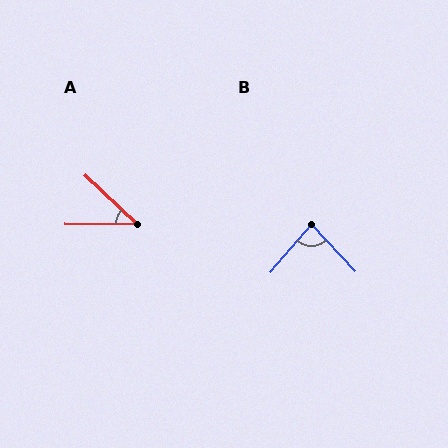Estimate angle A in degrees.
Approximately 43 degrees.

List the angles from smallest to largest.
A (43°), B (84°).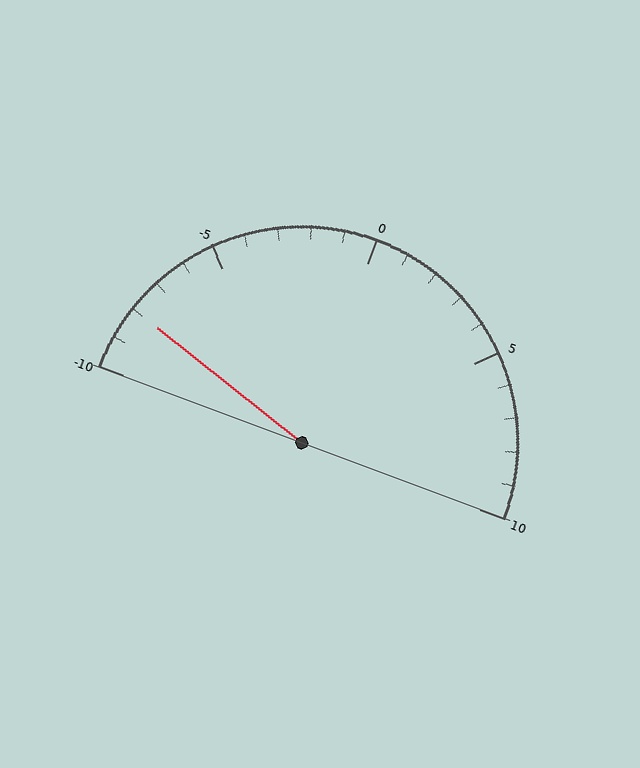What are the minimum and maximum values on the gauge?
The gauge ranges from -10 to 10.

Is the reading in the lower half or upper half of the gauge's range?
The reading is in the lower half of the range (-10 to 10).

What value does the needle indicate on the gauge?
The needle indicates approximately -8.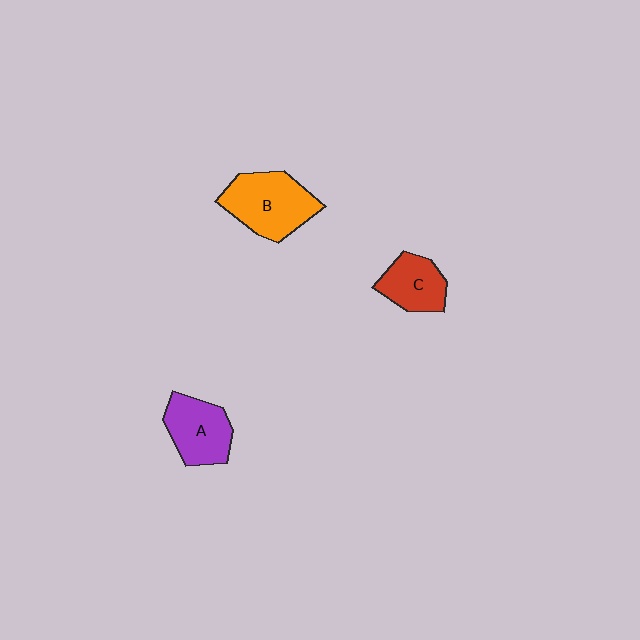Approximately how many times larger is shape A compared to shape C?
Approximately 1.2 times.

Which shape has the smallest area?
Shape C (red).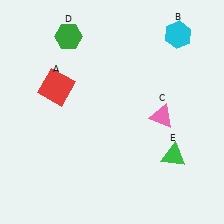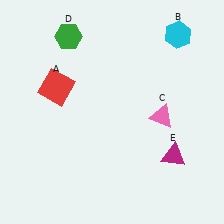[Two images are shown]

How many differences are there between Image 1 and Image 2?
There is 1 difference between the two images.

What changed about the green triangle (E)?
In Image 1, E is green. In Image 2, it changed to magenta.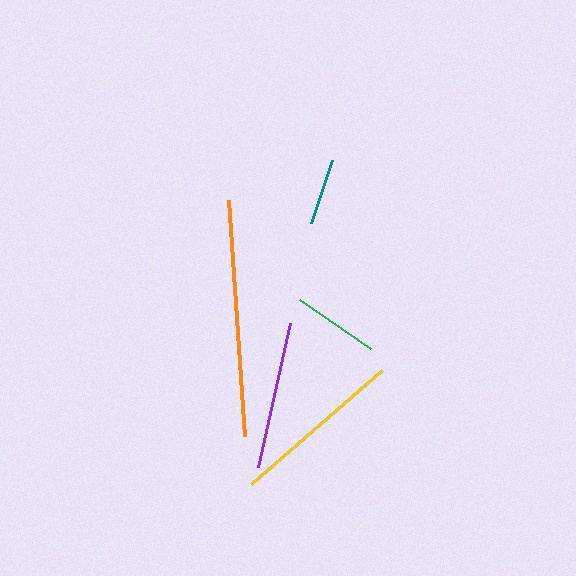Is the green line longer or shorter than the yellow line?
The yellow line is longer than the green line.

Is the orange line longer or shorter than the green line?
The orange line is longer than the green line.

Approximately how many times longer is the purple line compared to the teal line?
The purple line is approximately 2.2 times the length of the teal line.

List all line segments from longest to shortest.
From longest to shortest: orange, yellow, purple, green, teal.